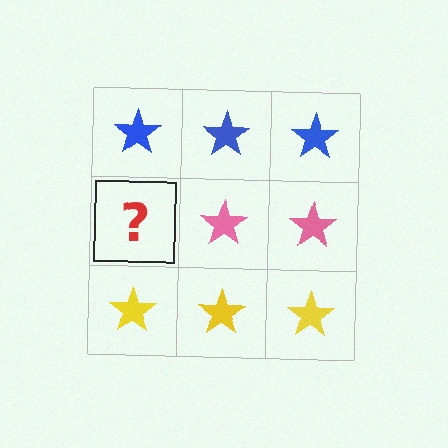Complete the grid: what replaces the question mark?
The question mark should be replaced with a pink star.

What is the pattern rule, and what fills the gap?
The rule is that each row has a consistent color. The gap should be filled with a pink star.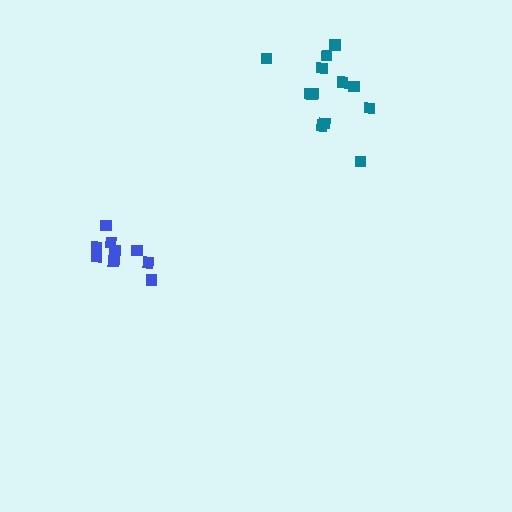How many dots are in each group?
Group 1: 12 dots, Group 2: 10 dots (22 total).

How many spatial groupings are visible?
There are 2 spatial groupings.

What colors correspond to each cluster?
The clusters are colored: teal, blue.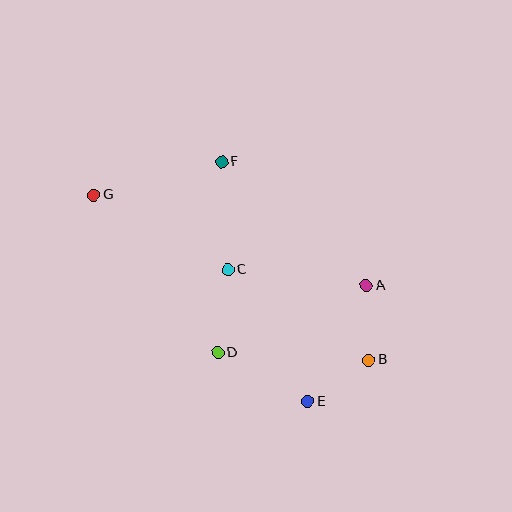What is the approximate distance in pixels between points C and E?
The distance between C and E is approximately 154 pixels.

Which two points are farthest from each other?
Points B and G are farthest from each other.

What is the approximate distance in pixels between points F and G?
The distance between F and G is approximately 132 pixels.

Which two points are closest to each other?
Points B and E are closest to each other.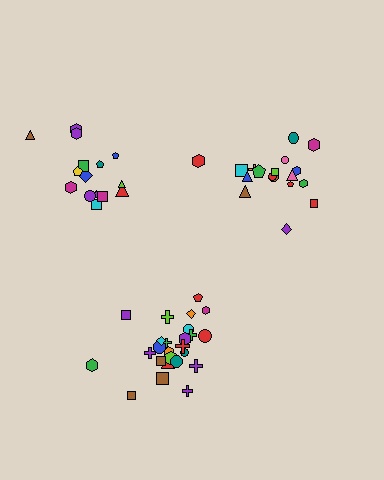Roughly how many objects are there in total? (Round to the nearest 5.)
Roughly 60 objects in total.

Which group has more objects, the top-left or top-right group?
The top-right group.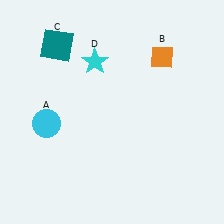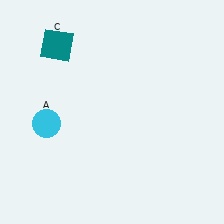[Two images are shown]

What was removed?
The orange diamond (B), the cyan star (D) were removed in Image 2.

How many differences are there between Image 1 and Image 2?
There are 2 differences between the two images.